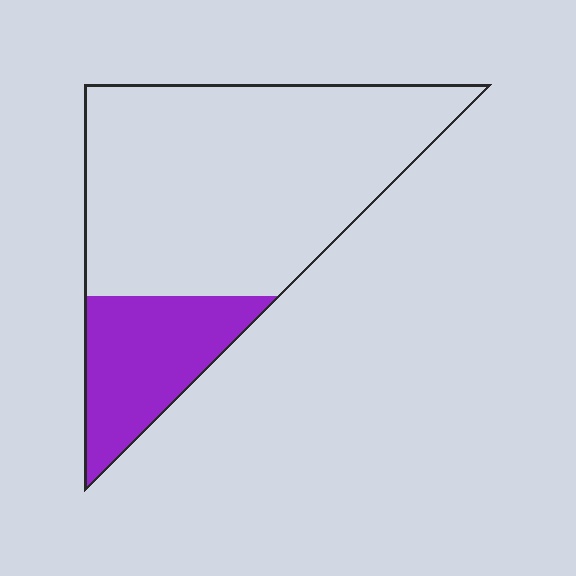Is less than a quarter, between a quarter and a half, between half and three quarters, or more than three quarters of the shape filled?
Less than a quarter.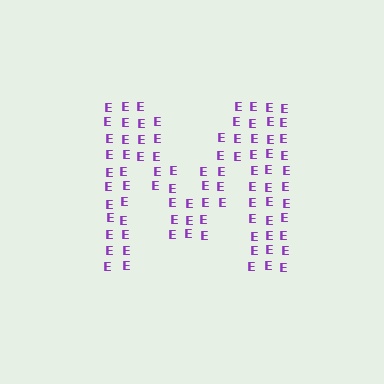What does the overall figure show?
The overall figure shows the letter M.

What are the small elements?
The small elements are letter E's.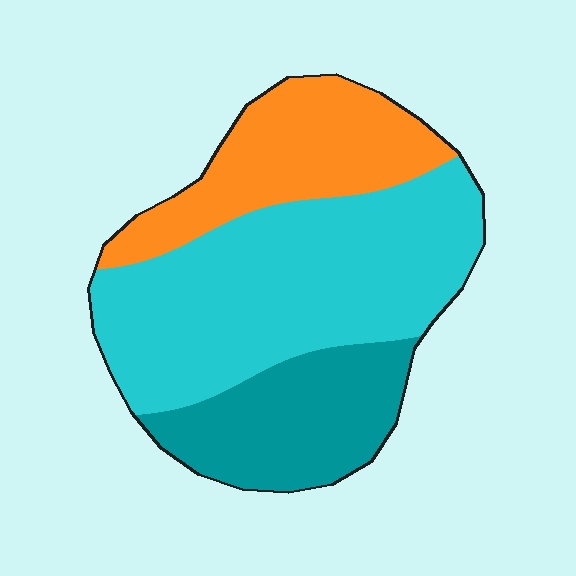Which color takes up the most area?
Cyan, at roughly 50%.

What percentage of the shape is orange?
Orange covers 25% of the shape.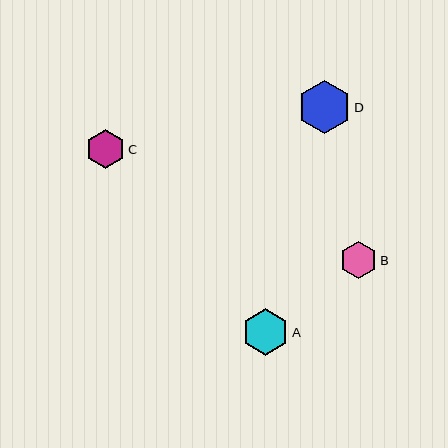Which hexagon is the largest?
Hexagon D is the largest with a size of approximately 53 pixels.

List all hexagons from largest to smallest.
From largest to smallest: D, A, C, B.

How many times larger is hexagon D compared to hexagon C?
Hexagon D is approximately 1.4 times the size of hexagon C.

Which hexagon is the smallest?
Hexagon B is the smallest with a size of approximately 36 pixels.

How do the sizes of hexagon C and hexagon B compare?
Hexagon C and hexagon B are approximately the same size.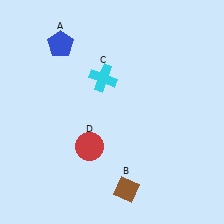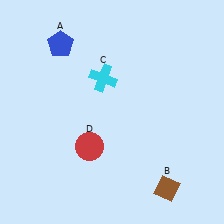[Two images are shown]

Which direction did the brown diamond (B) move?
The brown diamond (B) moved right.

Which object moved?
The brown diamond (B) moved right.